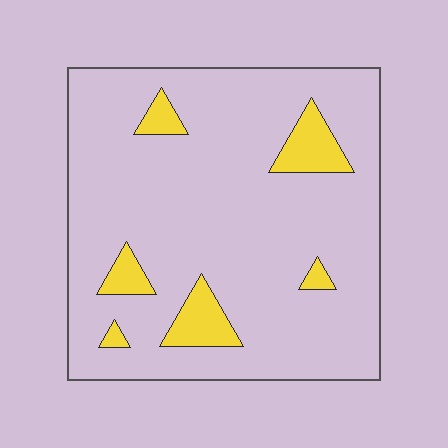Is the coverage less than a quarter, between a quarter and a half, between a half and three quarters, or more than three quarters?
Less than a quarter.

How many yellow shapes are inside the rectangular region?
6.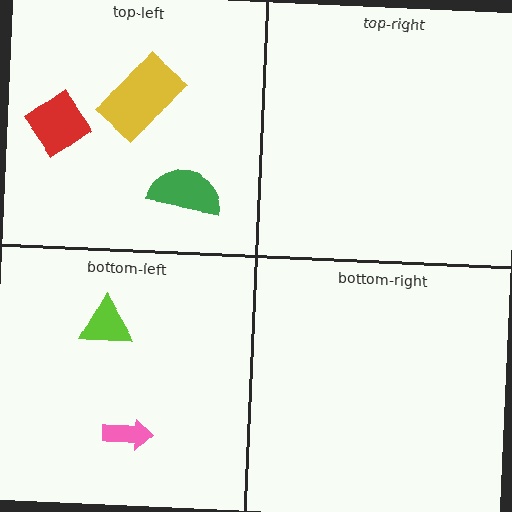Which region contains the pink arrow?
The bottom-left region.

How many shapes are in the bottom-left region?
2.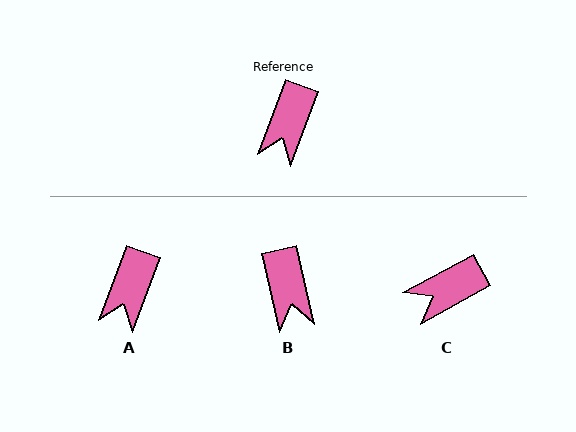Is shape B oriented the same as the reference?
No, it is off by about 33 degrees.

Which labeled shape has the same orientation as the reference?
A.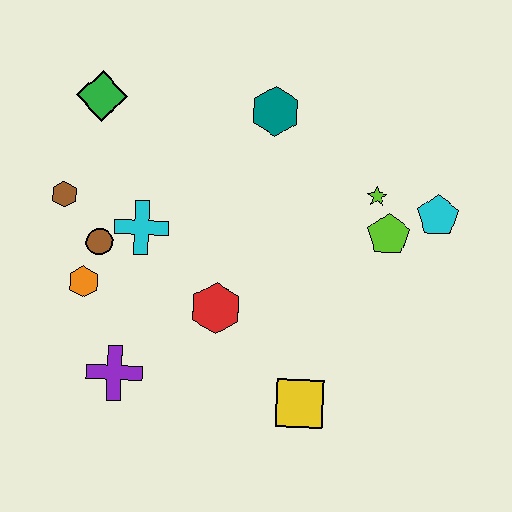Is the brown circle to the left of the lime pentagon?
Yes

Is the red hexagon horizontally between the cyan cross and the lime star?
Yes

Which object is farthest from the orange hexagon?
The cyan pentagon is farthest from the orange hexagon.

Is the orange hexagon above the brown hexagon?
No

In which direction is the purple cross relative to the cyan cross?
The purple cross is below the cyan cross.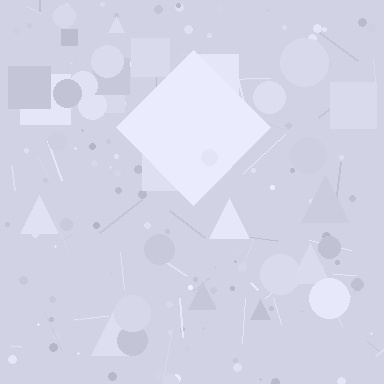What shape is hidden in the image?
A diamond is hidden in the image.